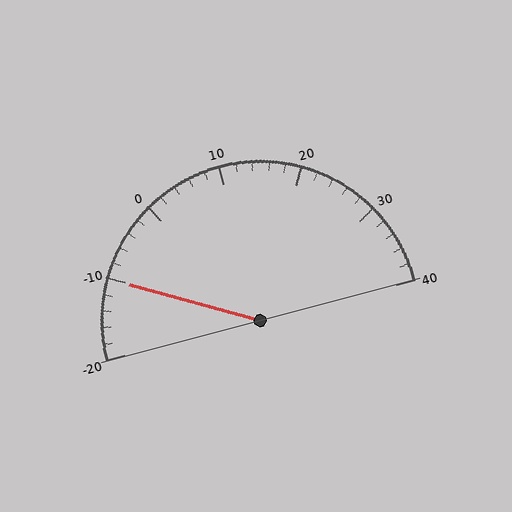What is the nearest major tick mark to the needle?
The nearest major tick mark is -10.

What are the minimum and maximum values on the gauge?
The gauge ranges from -20 to 40.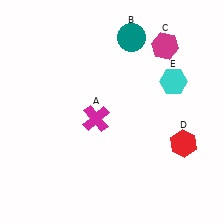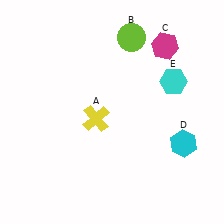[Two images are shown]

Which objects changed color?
A changed from magenta to yellow. B changed from teal to lime. D changed from red to cyan.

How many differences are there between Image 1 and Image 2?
There are 3 differences between the two images.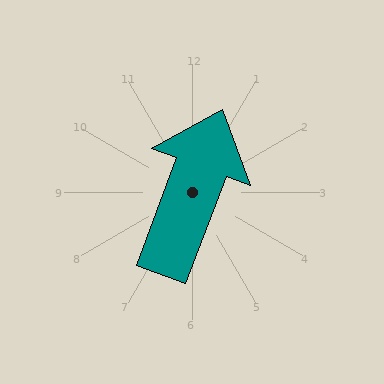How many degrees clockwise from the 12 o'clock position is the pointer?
Approximately 21 degrees.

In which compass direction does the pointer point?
North.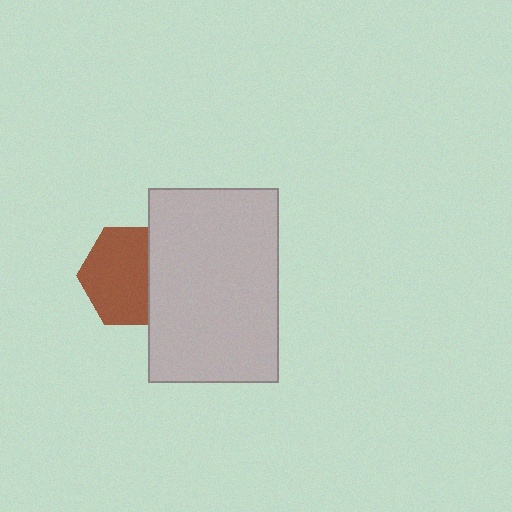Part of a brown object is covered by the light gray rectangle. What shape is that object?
It is a hexagon.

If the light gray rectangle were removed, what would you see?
You would see the complete brown hexagon.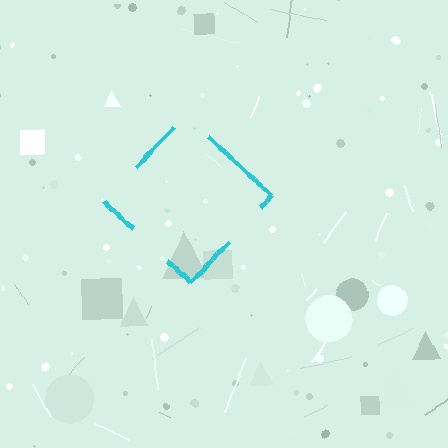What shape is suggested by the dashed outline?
The dashed outline suggests a diamond.